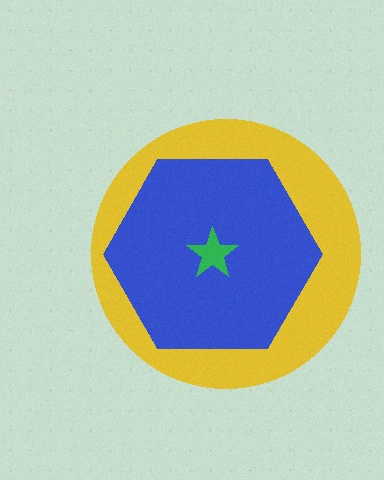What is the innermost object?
The green star.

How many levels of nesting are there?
3.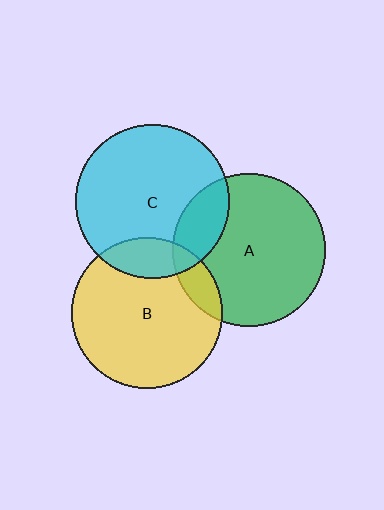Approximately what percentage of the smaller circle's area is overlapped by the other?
Approximately 20%.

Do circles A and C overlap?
Yes.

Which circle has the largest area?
Circle C (cyan).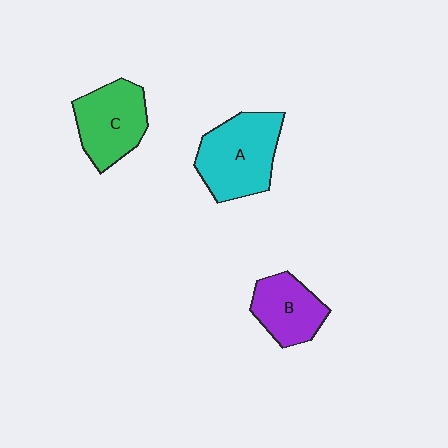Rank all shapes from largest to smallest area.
From largest to smallest: A (cyan), C (green), B (purple).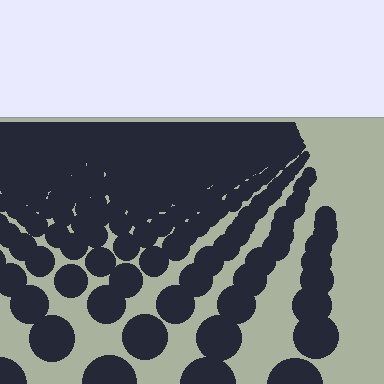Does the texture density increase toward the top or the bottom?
Density increases toward the top.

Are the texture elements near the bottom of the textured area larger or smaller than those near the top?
Larger. Near the bottom, elements are closer to the viewer and appear at a bigger on-screen size.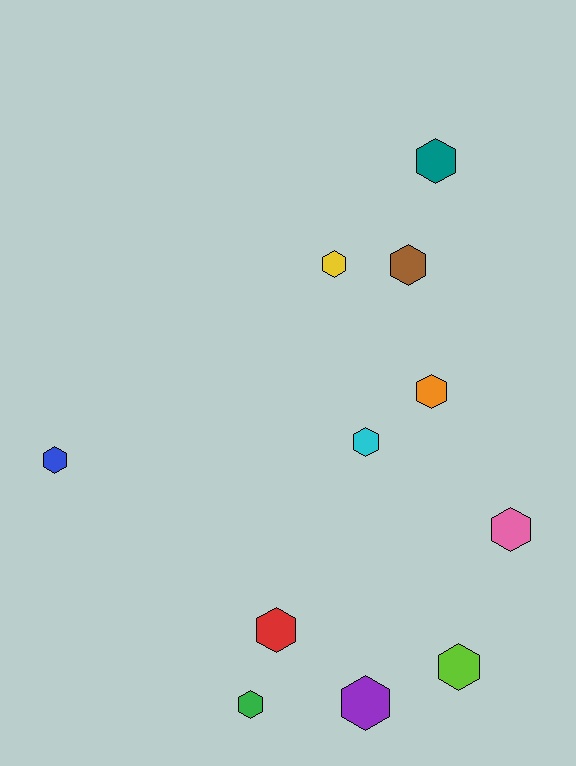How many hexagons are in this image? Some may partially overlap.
There are 11 hexagons.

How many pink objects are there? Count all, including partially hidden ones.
There is 1 pink object.